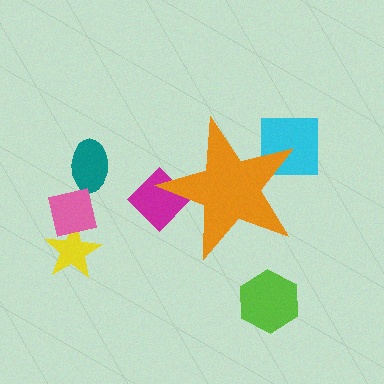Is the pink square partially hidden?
No, the pink square is fully visible.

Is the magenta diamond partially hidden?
Yes, the magenta diamond is partially hidden behind the orange star.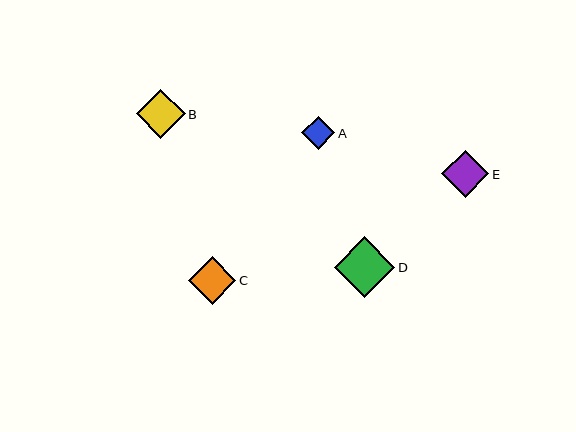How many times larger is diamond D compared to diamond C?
Diamond D is approximately 1.3 times the size of diamond C.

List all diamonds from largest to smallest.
From largest to smallest: D, B, C, E, A.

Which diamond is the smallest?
Diamond A is the smallest with a size of approximately 33 pixels.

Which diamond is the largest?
Diamond D is the largest with a size of approximately 60 pixels.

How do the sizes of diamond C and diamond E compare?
Diamond C and diamond E are approximately the same size.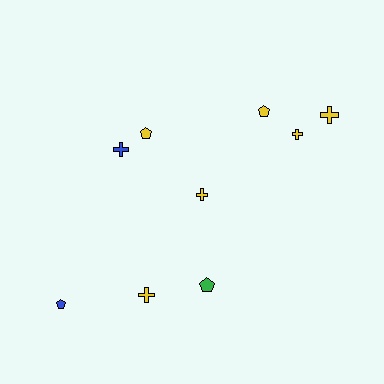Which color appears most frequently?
Yellow, with 6 objects.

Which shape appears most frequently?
Cross, with 5 objects.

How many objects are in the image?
There are 9 objects.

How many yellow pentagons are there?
There are 2 yellow pentagons.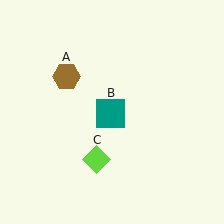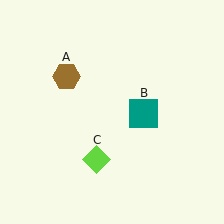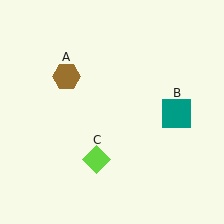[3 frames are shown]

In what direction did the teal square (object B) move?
The teal square (object B) moved right.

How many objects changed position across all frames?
1 object changed position: teal square (object B).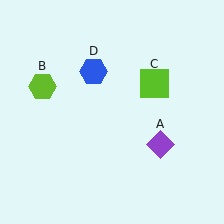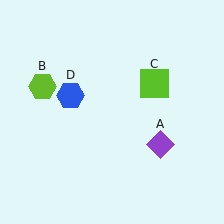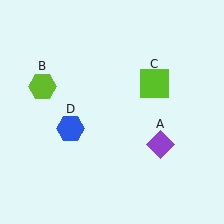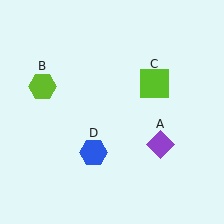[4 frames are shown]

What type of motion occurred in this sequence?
The blue hexagon (object D) rotated counterclockwise around the center of the scene.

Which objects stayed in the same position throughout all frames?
Purple diamond (object A) and lime hexagon (object B) and lime square (object C) remained stationary.